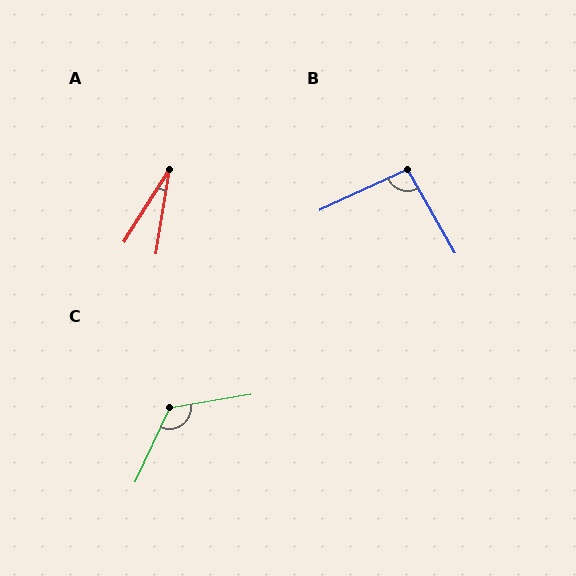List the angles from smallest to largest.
A (23°), B (95°), C (124°).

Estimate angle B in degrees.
Approximately 95 degrees.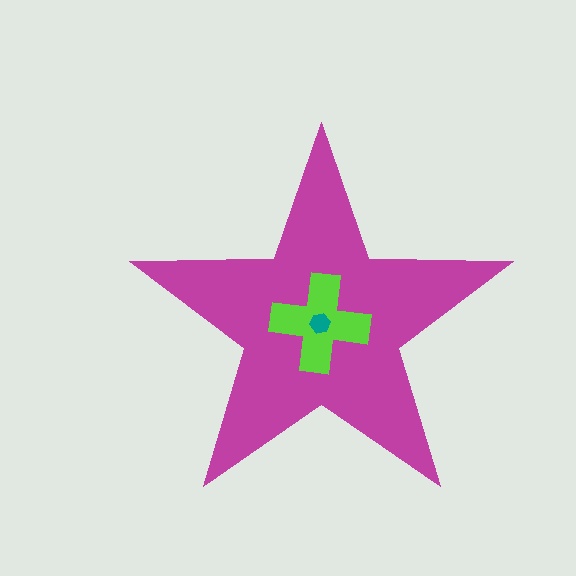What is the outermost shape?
The magenta star.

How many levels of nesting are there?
3.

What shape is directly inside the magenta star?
The lime cross.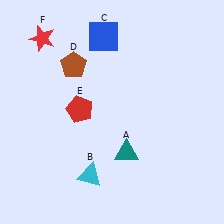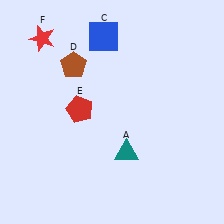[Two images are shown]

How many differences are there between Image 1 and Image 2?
There is 1 difference between the two images.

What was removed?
The cyan triangle (B) was removed in Image 2.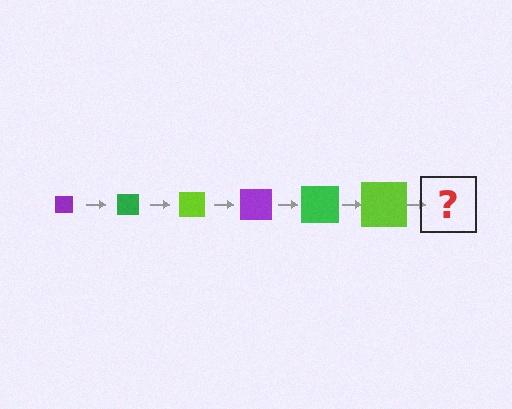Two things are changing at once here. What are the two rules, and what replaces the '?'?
The two rules are that the square grows larger each step and the color cycles through purple, green, and lime. The '?' should be a purple square, larger than the previous one.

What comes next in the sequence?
The next element should be a purple square, larger than the previous one.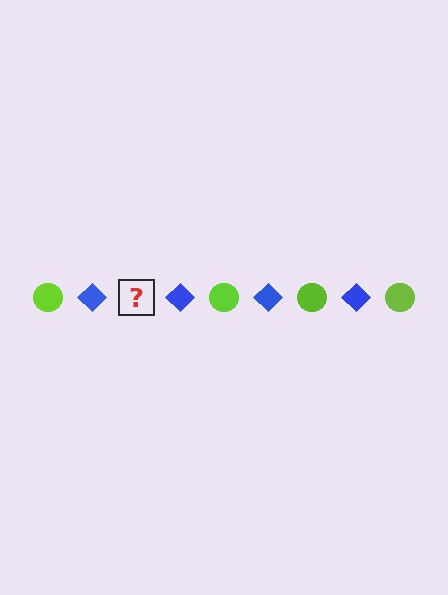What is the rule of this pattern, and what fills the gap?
The rule is that the pattern alternates between lime circle and blue diamond. The gap should be filled with a lime circle.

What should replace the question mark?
The question mark should be replaced with a lime circle.